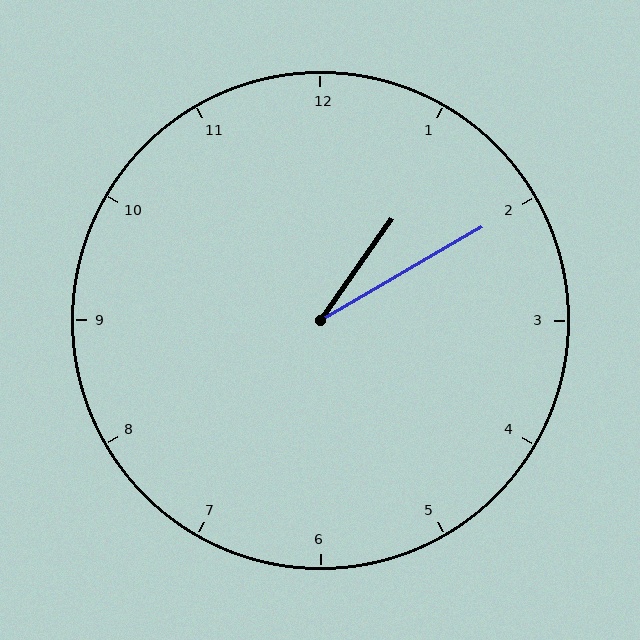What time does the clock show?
1:10.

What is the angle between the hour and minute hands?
Approximately 25 degrees.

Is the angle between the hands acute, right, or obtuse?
It is acute.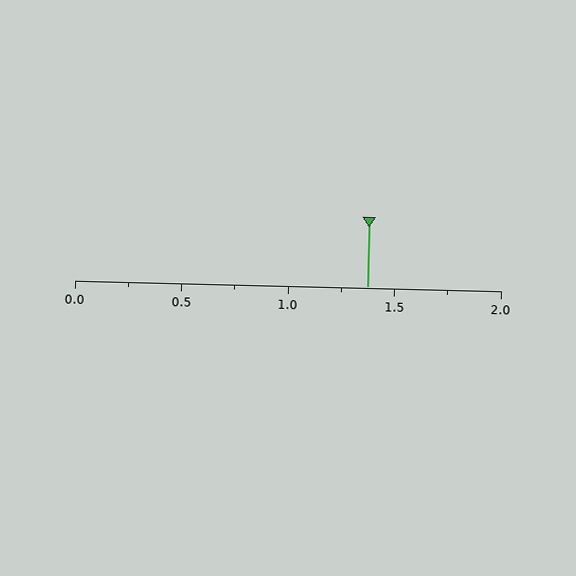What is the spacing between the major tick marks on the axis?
The major ticks are spaced 0.5 apart.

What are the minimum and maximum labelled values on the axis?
The axis runs from 0.0 to 2.0.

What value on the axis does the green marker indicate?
The marker indicates approximately 1.38.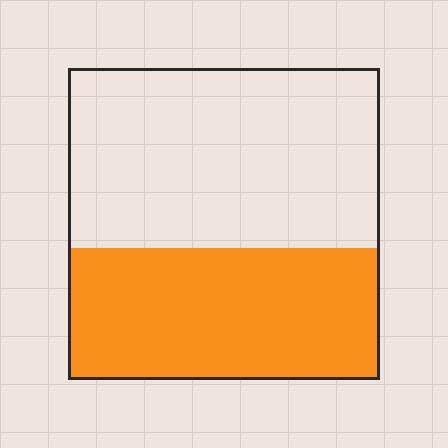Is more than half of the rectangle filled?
No.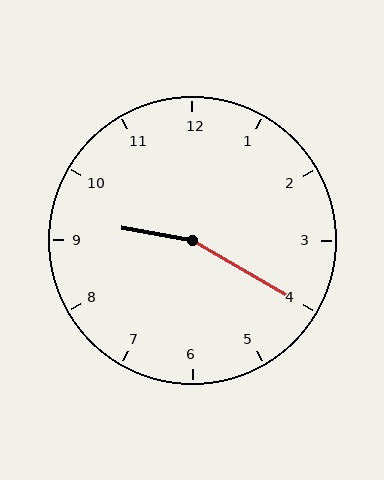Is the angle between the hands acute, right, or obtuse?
It is obtuse.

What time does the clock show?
9:20.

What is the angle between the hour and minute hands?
Approximately 160 degrees.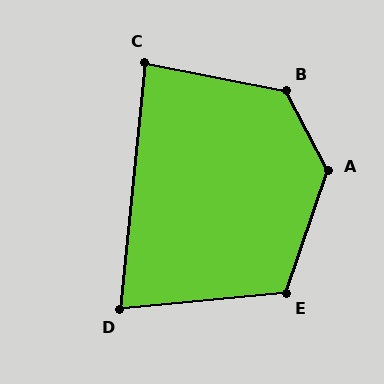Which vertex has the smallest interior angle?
D, at approximately 79 degrees.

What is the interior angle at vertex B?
Approximately 129 degrees (obtuse).